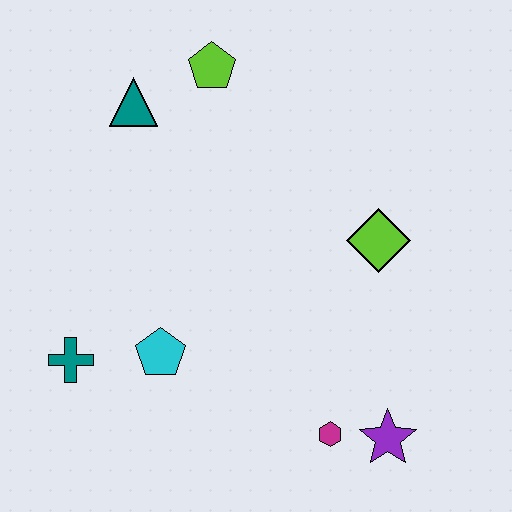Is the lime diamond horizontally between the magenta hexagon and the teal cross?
No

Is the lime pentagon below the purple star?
No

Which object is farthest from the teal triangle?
The purple star is farthest from the teal triangle.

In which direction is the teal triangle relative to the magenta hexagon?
The teal triangle is above the magenta hexagon.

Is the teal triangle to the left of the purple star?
Yes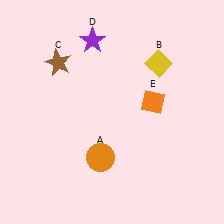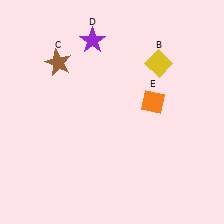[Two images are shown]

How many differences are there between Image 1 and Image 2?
There is 1 difference between the two images.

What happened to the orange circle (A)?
The orange circle (A) was removed in Image 2. It was in the bottom-left area of Image 1.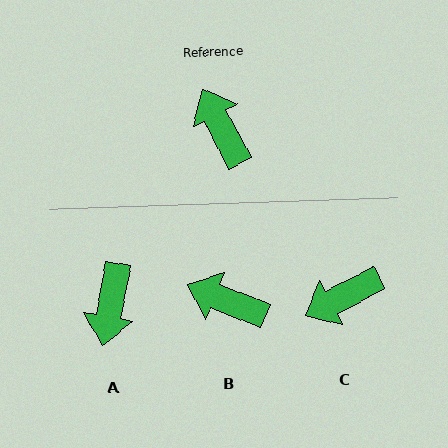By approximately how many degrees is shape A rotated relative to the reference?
Approximately 142 degrees counter-clockwise.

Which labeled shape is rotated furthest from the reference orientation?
A, about 142 degrees away.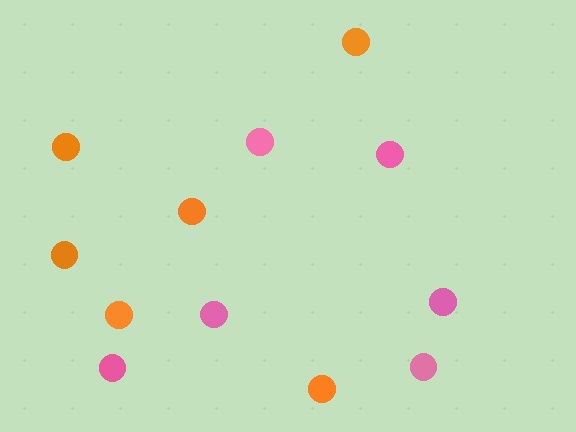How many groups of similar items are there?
There are 2 groups: one group of pink circles (6) and one group of orange circles (6).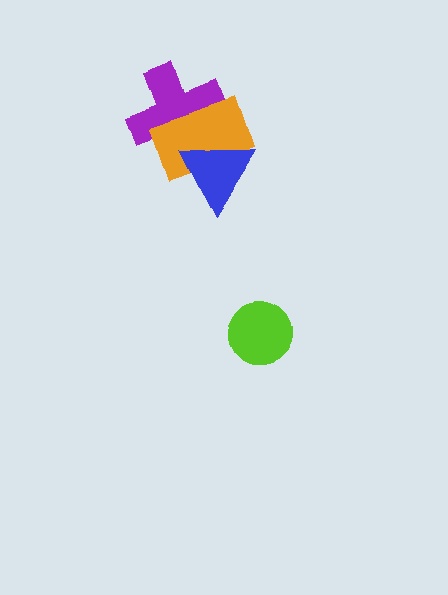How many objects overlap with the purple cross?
2 objects overlap with the purple cross.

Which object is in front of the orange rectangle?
The blue triangle is in front of the orange rectangle.